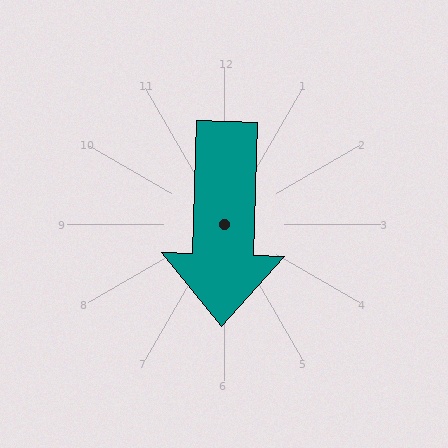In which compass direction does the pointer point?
South.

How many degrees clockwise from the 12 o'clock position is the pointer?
Approximately 182 degrees.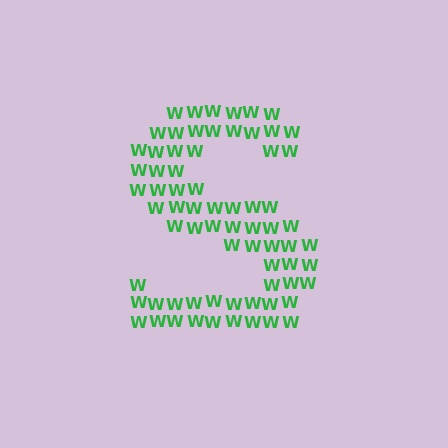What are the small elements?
The small elements are letter W's.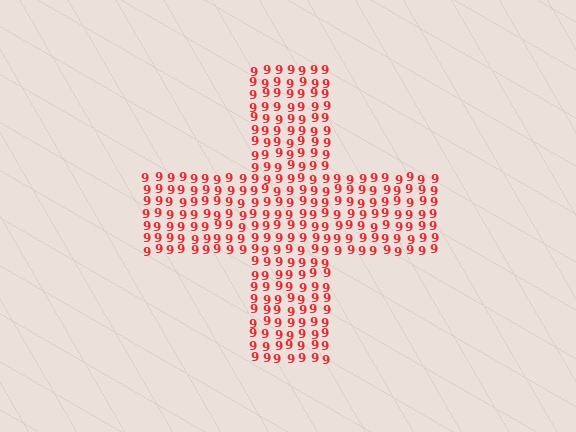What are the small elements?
The small elements are digit 9's.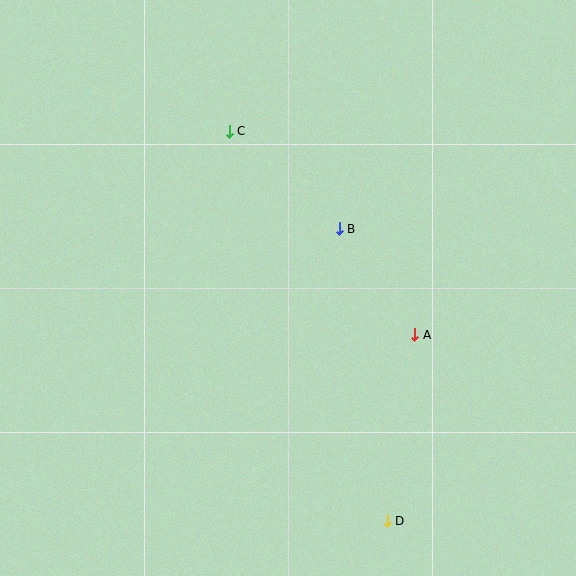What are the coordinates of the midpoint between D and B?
The midpoint between D and B is at (363, 375).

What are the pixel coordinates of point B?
Point B is at (339, 229).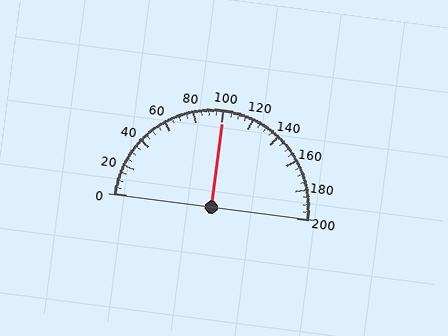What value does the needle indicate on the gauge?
The needle indicates approximately 100.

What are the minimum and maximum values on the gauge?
The gauge ranges from 0 to 200.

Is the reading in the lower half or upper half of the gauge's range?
The reading is in the upper half of the range (0 to 200).